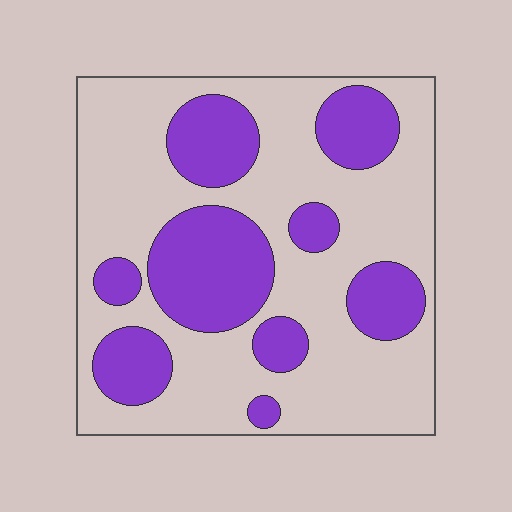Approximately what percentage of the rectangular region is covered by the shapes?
Approximately 35%.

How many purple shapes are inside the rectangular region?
9.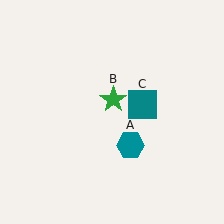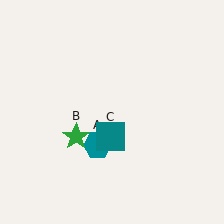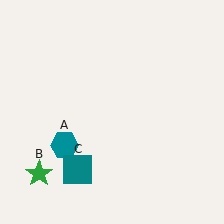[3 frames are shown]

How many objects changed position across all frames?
3 objects changed position: teal hexagon (object A), green star (object B), teal square (object C).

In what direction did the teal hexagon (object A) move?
The teal hexagon (object A) moved left.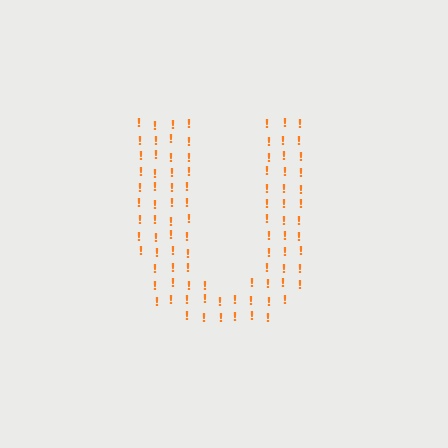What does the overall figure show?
The overall figure shows the letter U.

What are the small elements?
The small elements are exclamation marks.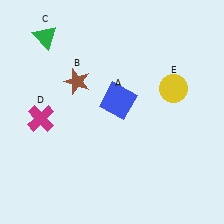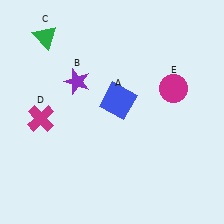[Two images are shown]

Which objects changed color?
B changed from brown to purple. E changed from yellow to magenta.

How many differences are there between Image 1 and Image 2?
There are 2 differences between the two images.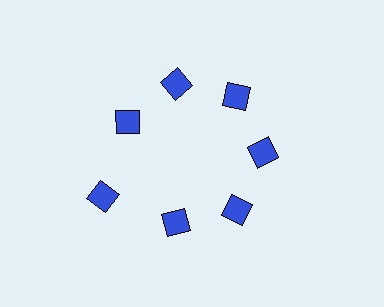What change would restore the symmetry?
The symmetry would be restored by moving it inward, back onto the ring so that all 7 diamonds sit at equal angles and equal distance from the center.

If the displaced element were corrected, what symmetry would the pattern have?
It would have 7-fold rotational symmetry — the pattern would map onto itself every 51 degrees.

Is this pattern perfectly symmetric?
No. The 7 blue diamonds are arranged in a ring, but one element near the 8 o'clock position is pushed outward from the center, breaking the 7-fold rotational symmetry.